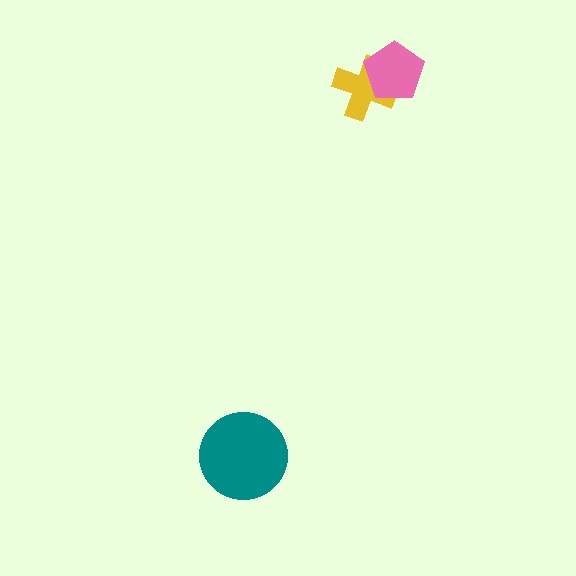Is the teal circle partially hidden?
No, no other shape covers it.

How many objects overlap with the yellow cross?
1 object overlaps with the yellow cross.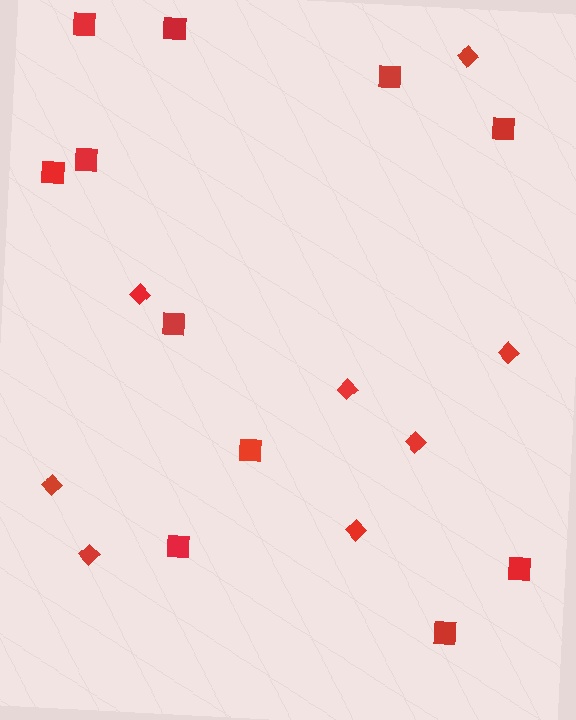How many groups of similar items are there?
There are 2 groups: one group of squares (11) and one group of diamonds (8).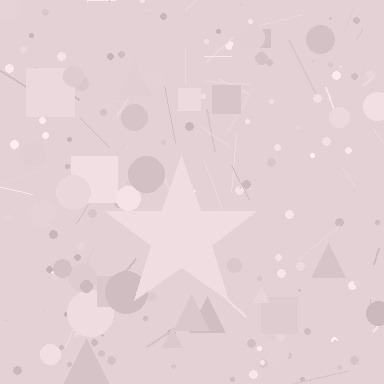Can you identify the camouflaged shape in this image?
The camouflaged shape is a star.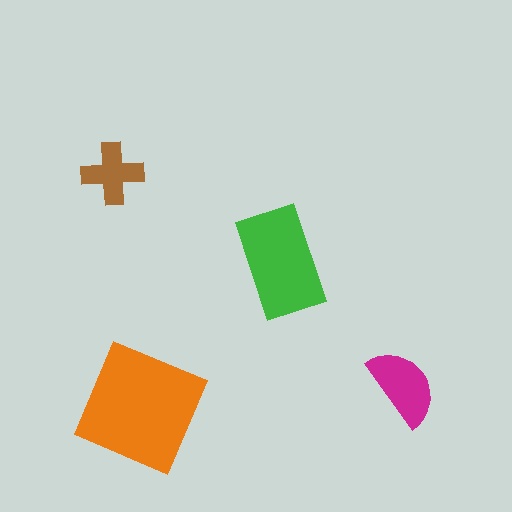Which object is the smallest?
The brown cross.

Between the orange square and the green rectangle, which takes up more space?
The orange square.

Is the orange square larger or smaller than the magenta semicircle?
Larger.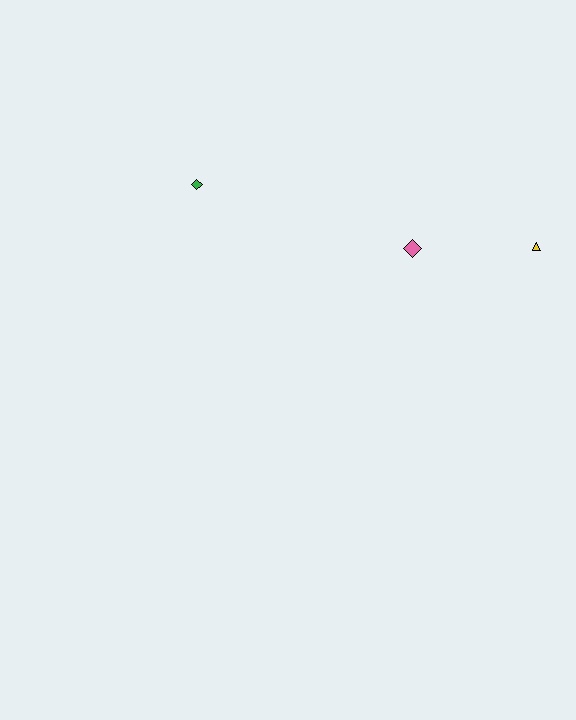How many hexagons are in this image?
There are no hexagons.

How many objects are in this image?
There are 3 objects.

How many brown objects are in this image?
There are no brown objects.